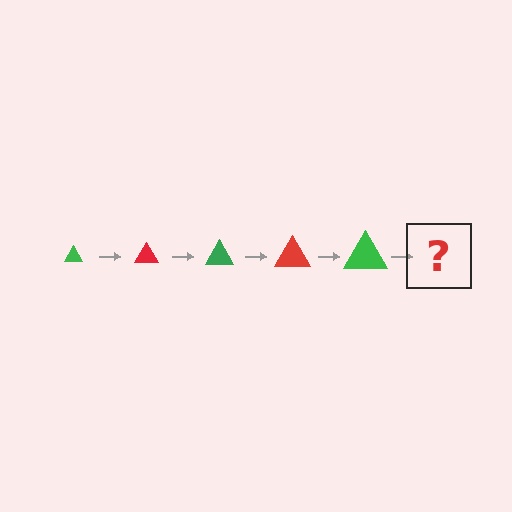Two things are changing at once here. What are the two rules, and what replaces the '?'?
The two rules are that the triangle grows larger each step and the color cycles through green and red. The '?' should be a red triangle, larger than the previous one.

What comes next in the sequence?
The next element should be a red triangle, larger than the previous one.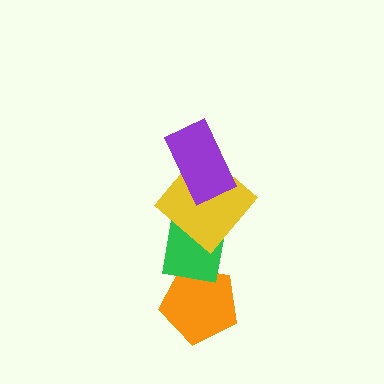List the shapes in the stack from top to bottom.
From top to bottom: the purple rectangle, the yellow diamond, the green square, the orange pentagon.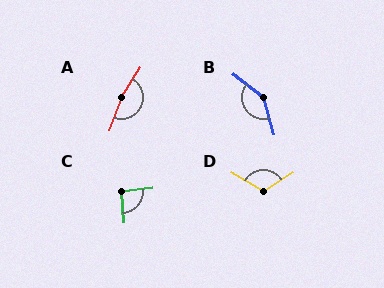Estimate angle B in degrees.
Approximately 143 degrees.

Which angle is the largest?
A, at approximately 168 degrees.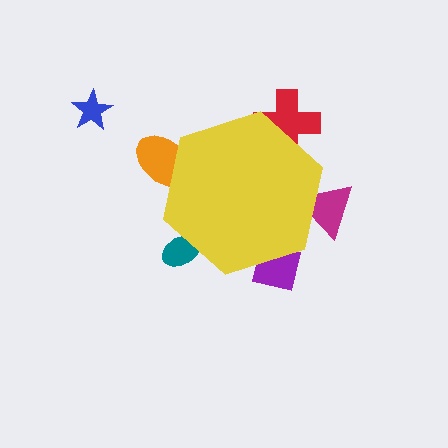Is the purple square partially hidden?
Yes, the purple square is partially hidden behind the yellow hexagon.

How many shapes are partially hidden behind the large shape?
5 shapes are partially hidden.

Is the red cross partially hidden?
Yes, the red cross is partially hidden behind the yellow hexagon.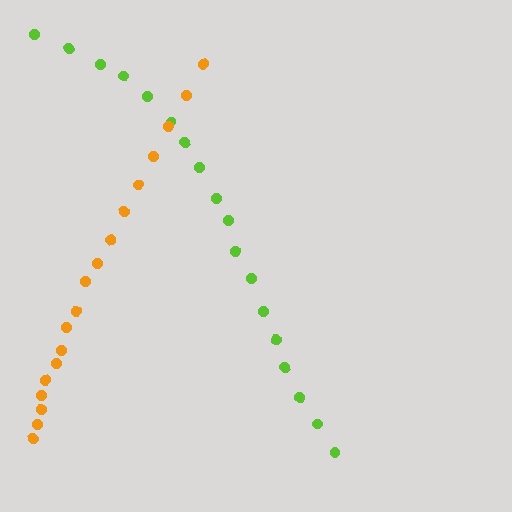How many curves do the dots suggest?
There are 2 distinct paths.